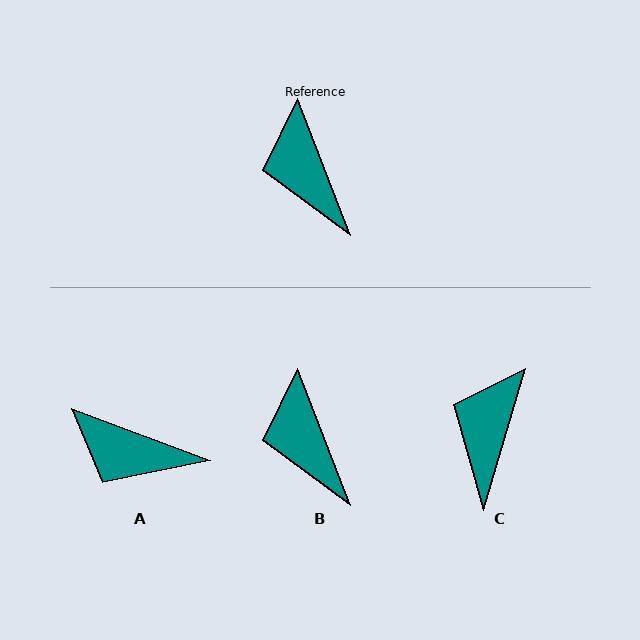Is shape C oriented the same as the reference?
No, it is off by about 38 degrees.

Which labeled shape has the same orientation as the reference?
B.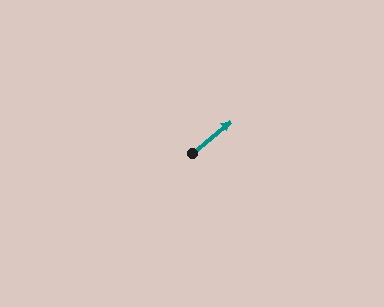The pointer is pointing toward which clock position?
Roughly 2 o'clock.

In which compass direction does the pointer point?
Northeast.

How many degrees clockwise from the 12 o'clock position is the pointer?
Approximately 50 degrees.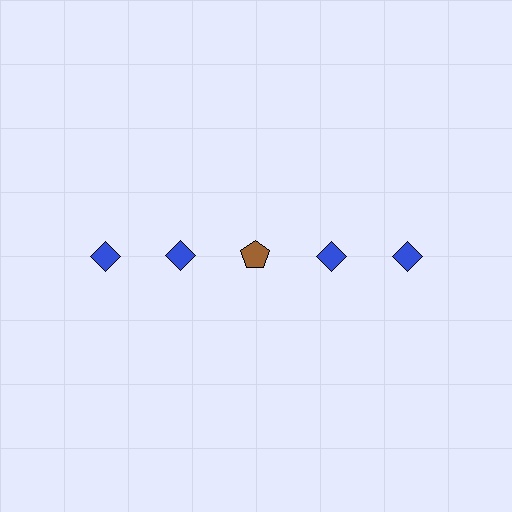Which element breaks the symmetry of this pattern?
The brown pentagon in the top row, center column breaks the symmetry. All other shapes are blue diamonds.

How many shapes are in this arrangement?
There are 5 shapes arranged in a grid pattern.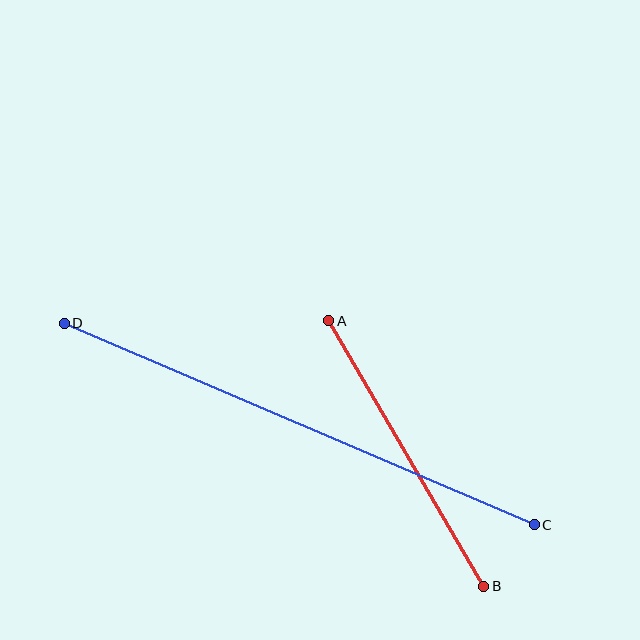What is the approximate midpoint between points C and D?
The midpoint is at approximately (299, 424) pixels.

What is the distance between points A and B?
The distance is approximately 307 pixels.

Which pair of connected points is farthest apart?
Points C and D are farthest apart.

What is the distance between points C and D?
The distance is approximately 512 pixels.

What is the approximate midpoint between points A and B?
The midpoint is at approximately (406, 453) pixels.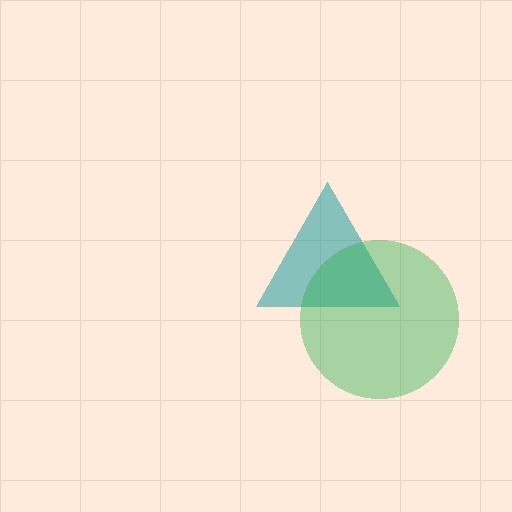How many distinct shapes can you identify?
There are 2 distinct shapes: a teal triangle, a green circle.